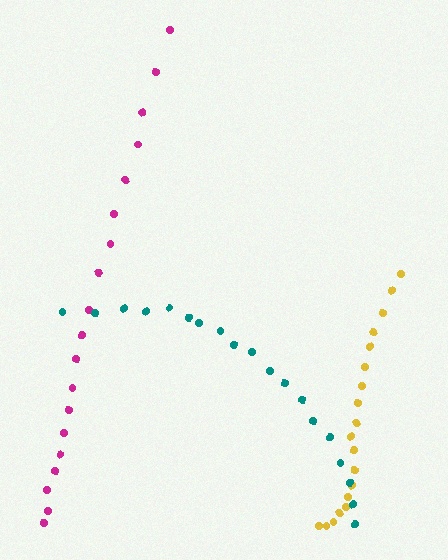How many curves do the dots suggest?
There are 3 distinct paths.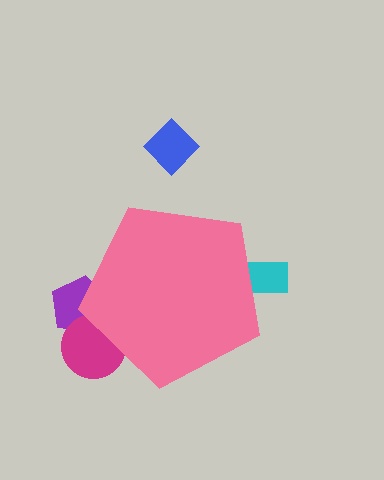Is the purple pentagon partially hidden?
Yes, the purple pentagon is partially hidden behind the pink pentagon.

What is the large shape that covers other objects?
A pink pentagon.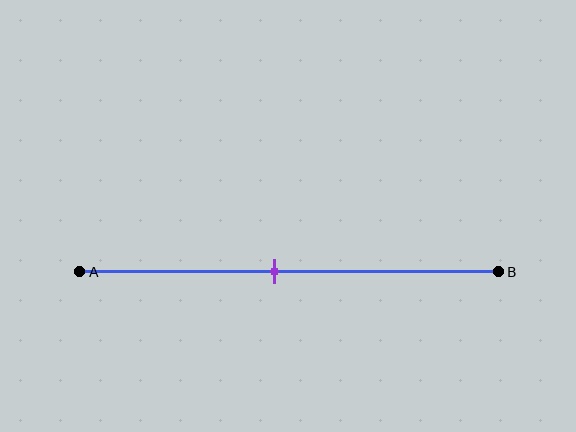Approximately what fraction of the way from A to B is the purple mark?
The purple mark is approximately 45% of the way from A to B.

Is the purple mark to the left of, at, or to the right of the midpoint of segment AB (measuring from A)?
The purple mark is to the left of the midpoint of segment AB.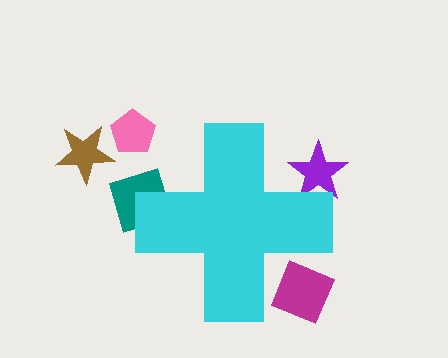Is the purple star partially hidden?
Yes, the purple star is partially hidden behind the cyan cross.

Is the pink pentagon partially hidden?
No, the pink pentagon is fully visible.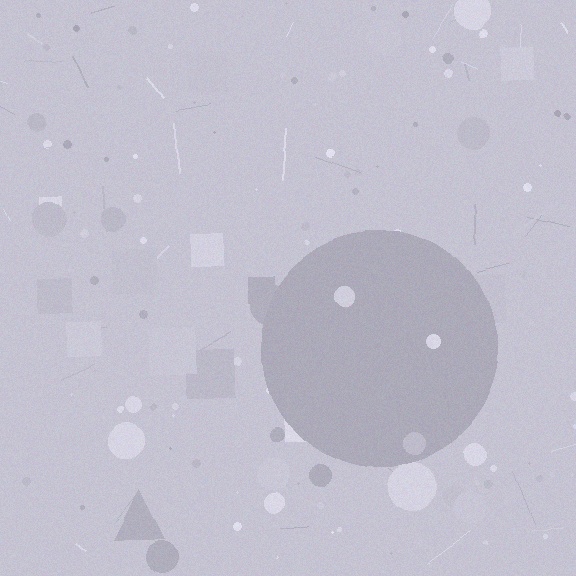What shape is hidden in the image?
A circle is hidden in the image.